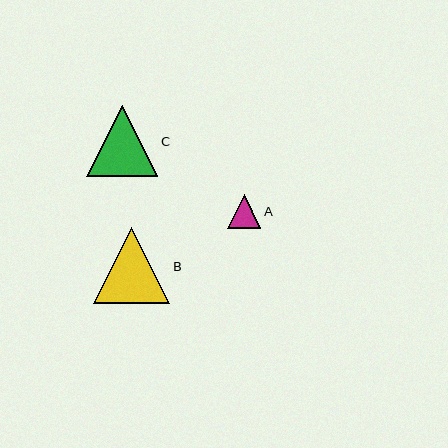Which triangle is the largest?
Triangle B is the largest with a size of approximately 76 pixels.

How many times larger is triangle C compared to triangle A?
Triangle C is approximately 2.1 times the size of triangle A.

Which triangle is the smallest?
Triangle A is the smallest with a size of approximately 33 pixels.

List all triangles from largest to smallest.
From largest to smallest: B, C, A.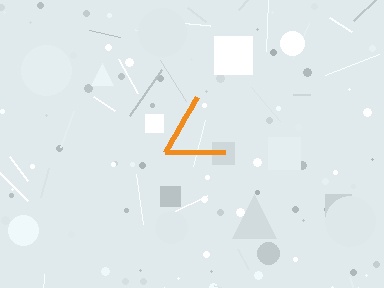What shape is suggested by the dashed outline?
The dashed outline suggests a triangle.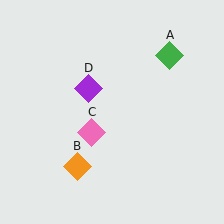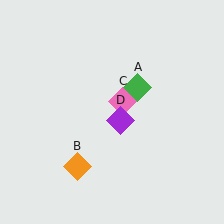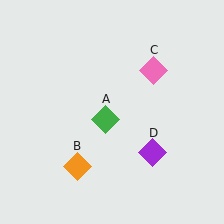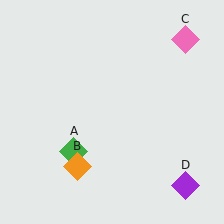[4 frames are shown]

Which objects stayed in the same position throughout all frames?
Orange diamond (object B) remained stationary.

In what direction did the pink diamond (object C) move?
The pink diamond (object C) moved up and to the right.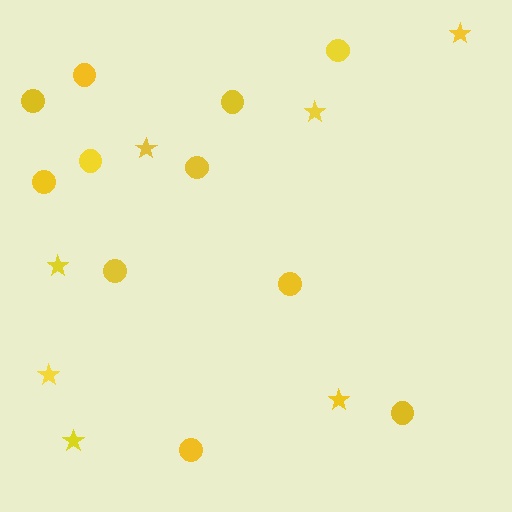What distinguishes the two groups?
There are 2 groups: one group of circles (11) and one group of stars (7).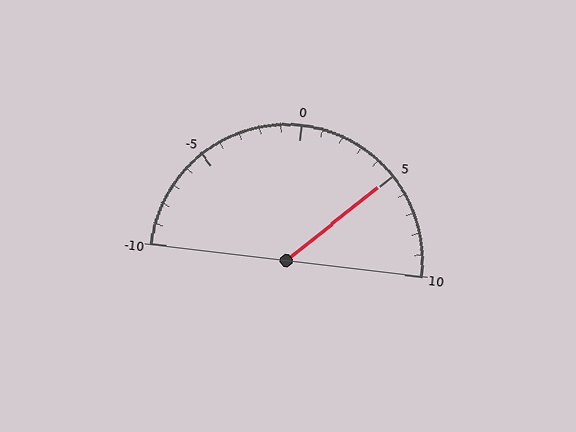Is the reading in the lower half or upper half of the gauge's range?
The reading is in the upper half of the range (-10 to 10).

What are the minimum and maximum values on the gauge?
The gauge ranges from -10 to 10.